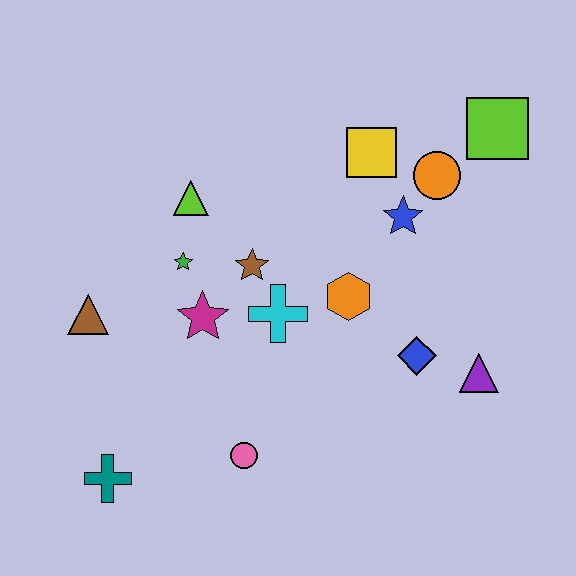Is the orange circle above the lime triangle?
Yes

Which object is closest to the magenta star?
The green star is closest to the magenta star.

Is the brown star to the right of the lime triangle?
Yes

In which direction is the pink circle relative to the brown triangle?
The pink circle is to the right of the brown triangle.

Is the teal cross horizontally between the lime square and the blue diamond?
No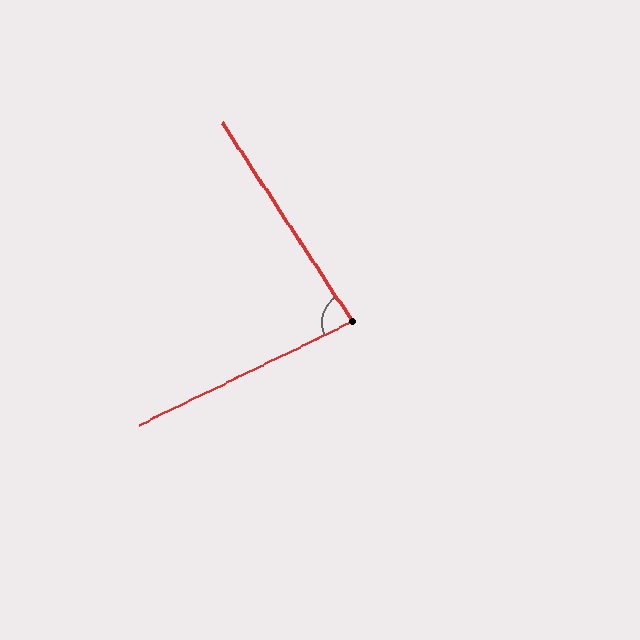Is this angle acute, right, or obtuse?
It is acute.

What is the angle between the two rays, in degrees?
Approximately 83 degrees.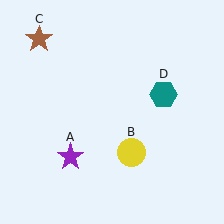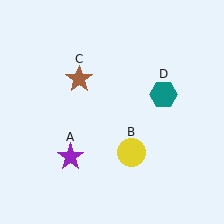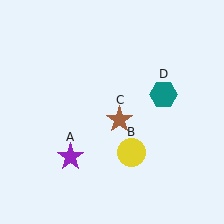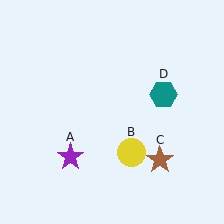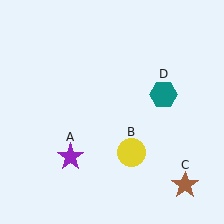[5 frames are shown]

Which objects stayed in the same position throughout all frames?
Purple star (object A) and yellow circle (object B) and teal hexagon (object D) remained stationary.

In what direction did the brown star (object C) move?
The brown star (object C) moved down and to the right.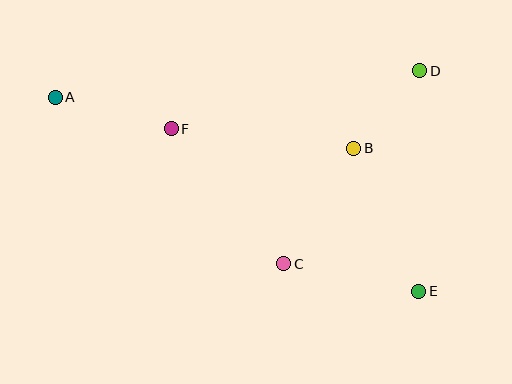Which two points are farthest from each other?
Points A and E are farthest from each other.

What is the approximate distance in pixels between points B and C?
The distance between B and C is approximately 135 pixels.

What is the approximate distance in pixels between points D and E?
The distance between D and E is approximately 221 pixels.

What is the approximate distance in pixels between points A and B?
The distance between A and B is approximately 303 pixels.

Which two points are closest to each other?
Points B and D are closest to each other.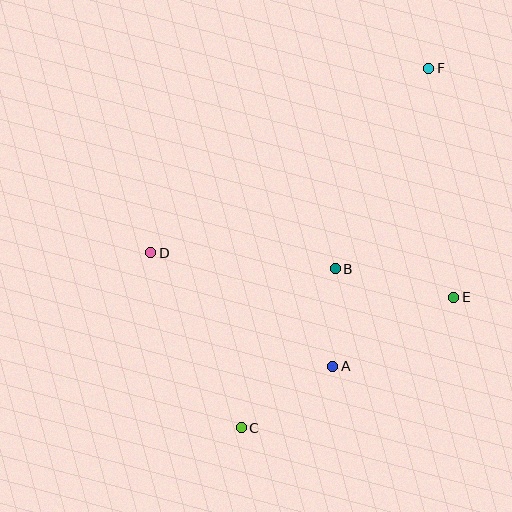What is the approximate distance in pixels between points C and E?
The distance between C and E is approximately 249 pixels.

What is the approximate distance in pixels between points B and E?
The distance between B and E is approximately 122 pixels.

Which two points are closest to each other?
Points A and B are closest to each other.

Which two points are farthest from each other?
Points C and F are farthest from each other.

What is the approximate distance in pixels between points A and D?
The distance between A and D is approximately 215 pixels.